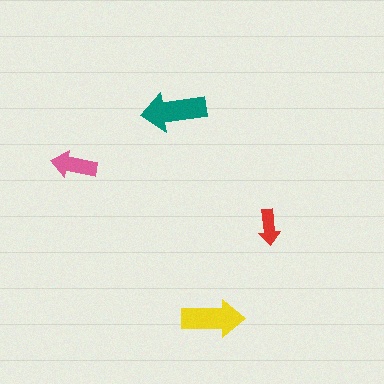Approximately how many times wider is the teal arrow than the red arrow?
About 2 times wider.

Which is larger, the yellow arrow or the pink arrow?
The yellow one.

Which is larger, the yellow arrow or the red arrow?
The yellow one.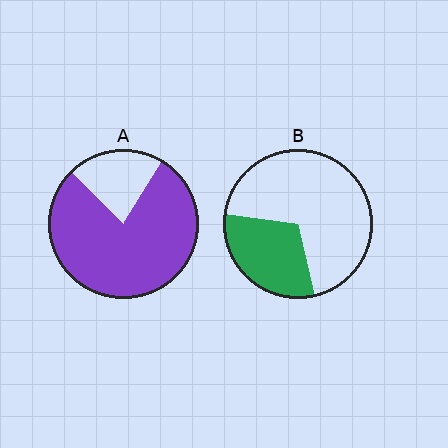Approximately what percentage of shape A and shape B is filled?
A is approximately 80% and B is approximately 30%.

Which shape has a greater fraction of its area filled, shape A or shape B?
Shape A.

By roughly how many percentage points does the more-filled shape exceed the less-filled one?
By roughly 50 percentage points (A over B).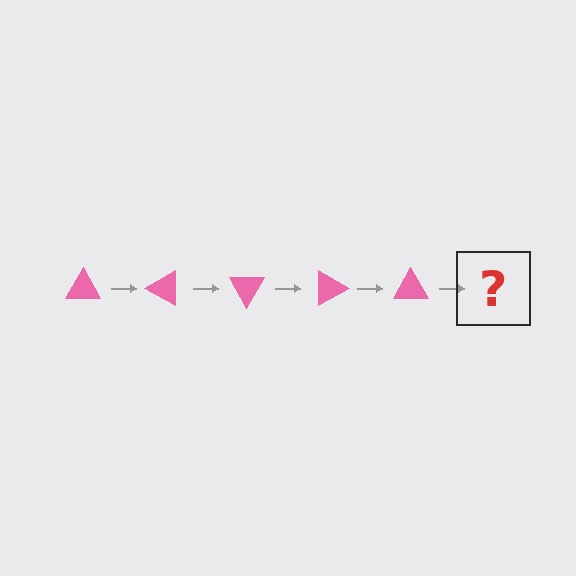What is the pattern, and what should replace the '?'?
The pattern is that the triangle rotates 30 degrees each step. The '?' should be a pink triangle rotated 150 degrees.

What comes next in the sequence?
The next element should be a pink triangle rotated 150 degrees.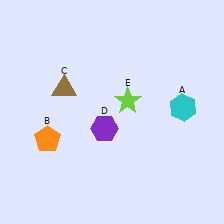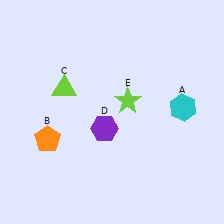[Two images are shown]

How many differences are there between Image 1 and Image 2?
There is 1 difference between the two images.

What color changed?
The triangle (C) changed from brown in Image 1 to lime in Image 2.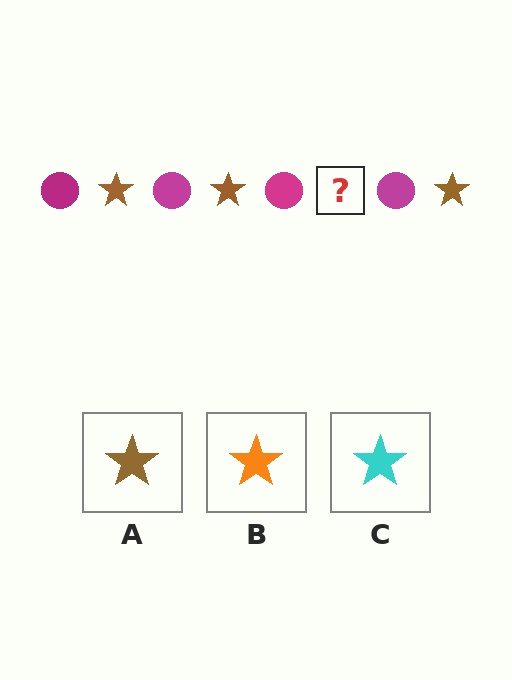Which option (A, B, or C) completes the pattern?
A.